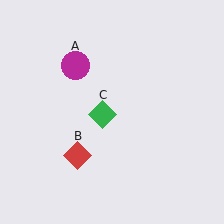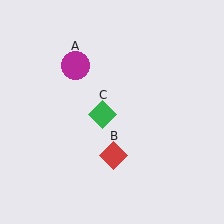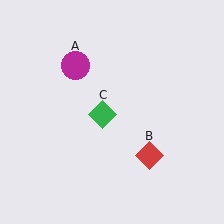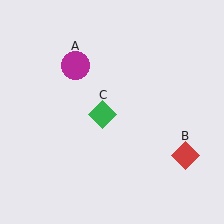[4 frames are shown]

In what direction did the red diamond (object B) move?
The red diamond (object B) moved right.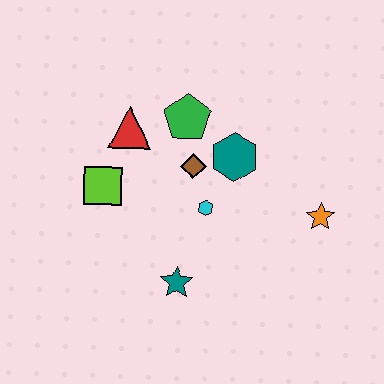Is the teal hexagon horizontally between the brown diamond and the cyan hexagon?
No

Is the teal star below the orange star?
Yes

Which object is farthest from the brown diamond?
The orange star is farthest from the brown diamond.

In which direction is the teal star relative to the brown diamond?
The teal star is below the brown diamond.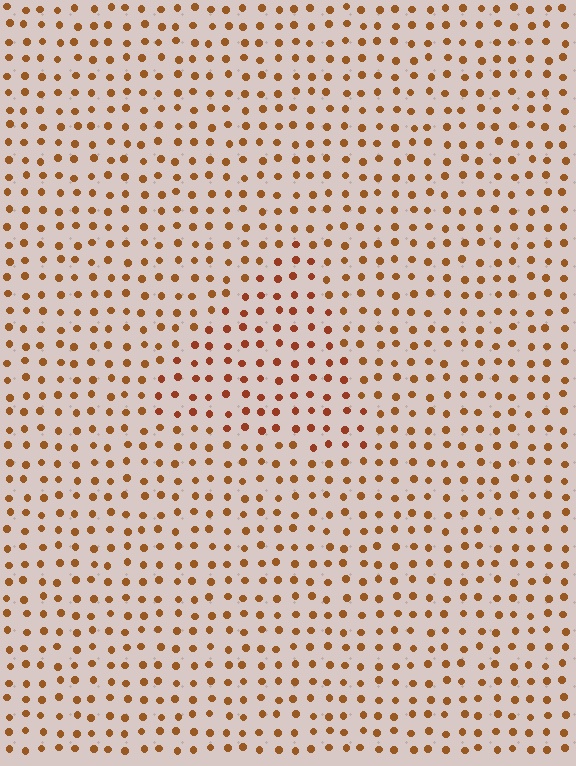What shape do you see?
I see a triangle.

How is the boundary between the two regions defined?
The boundary is defined purely by a slight shift in hue (about 16 degrees). Spacing, size, and orientation are identical on both sides.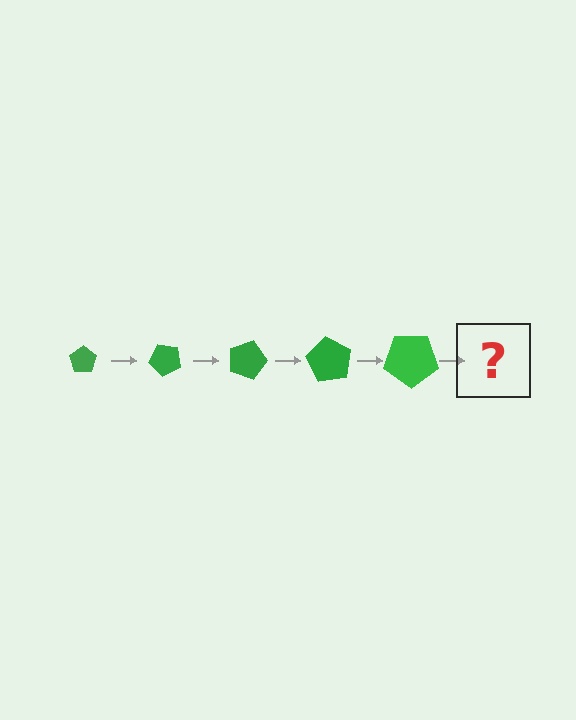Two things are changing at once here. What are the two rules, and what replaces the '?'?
The two rules are that the pentagon grows larger each step and it rotates 45 degrees each step. The '?' should be a pentagon, larger than the previous one and rotated 225 degrees from the start.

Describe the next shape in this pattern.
It should be a pentagon, larger than the previous one and rotated 225 degrees from the start.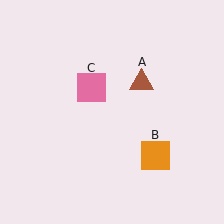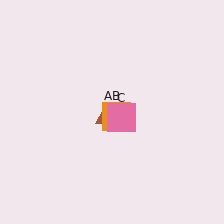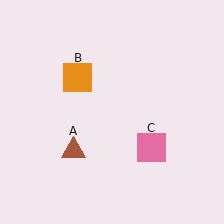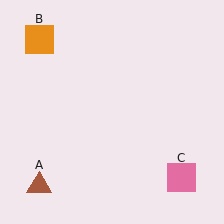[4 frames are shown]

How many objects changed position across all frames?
3 objects changed position: brown triangle (object A), orange square (object B), pink square (object C).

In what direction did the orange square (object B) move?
The orange square (object B) moved up and to the left.